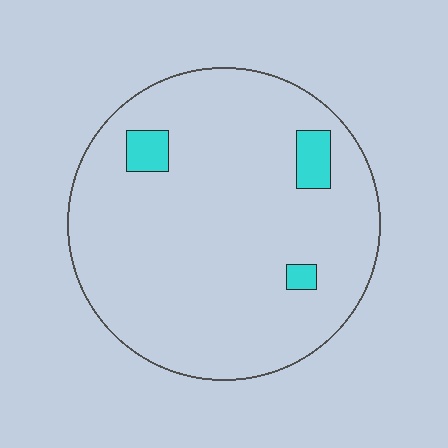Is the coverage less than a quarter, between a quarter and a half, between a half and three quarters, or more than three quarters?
Less than a quarter.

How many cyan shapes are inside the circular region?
3.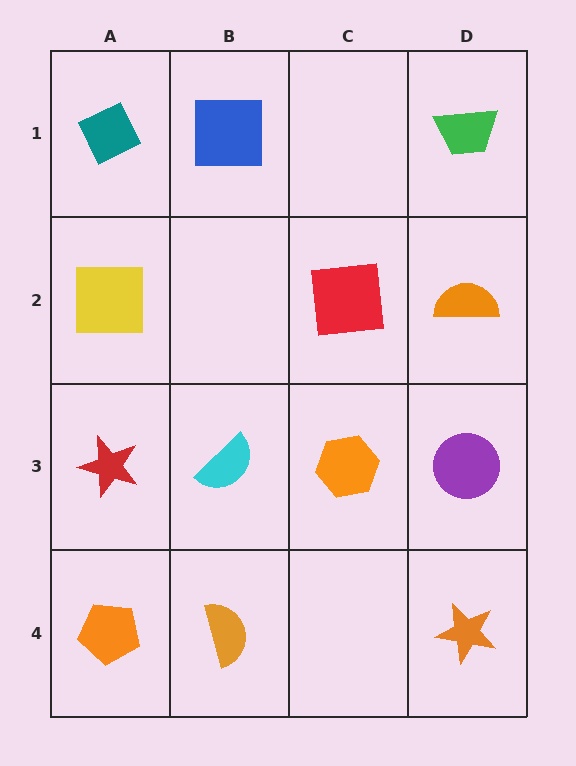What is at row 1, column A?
A teal diamond.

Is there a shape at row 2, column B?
No, that cell is empty.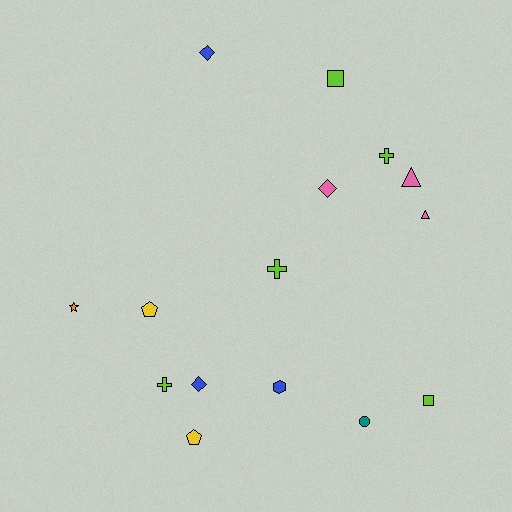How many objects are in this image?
There are 15 objects.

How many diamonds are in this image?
There are 3 diamonds.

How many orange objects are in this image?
There is 1 orange object.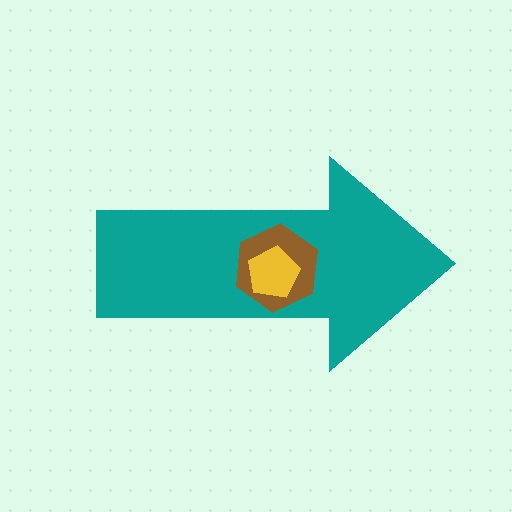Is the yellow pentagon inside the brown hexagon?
Yes.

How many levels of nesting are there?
3.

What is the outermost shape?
The teal arrow.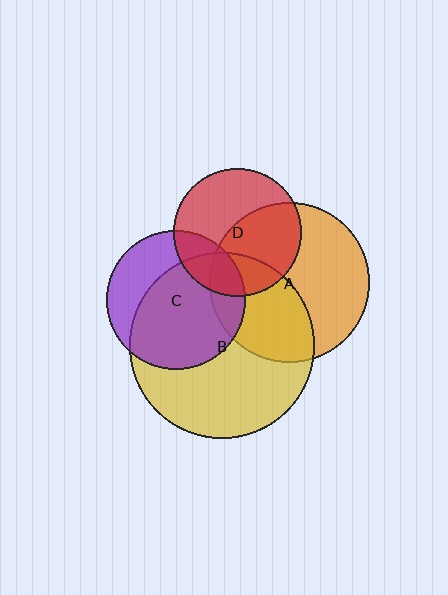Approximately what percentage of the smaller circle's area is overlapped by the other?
Approximately 50%.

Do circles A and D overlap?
Yes.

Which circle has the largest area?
Circle B (yellow).